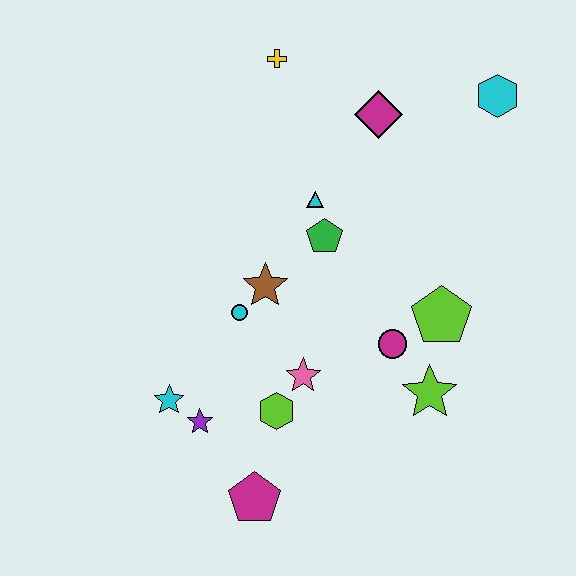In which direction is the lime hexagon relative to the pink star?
The lime hexagon is below the pink star.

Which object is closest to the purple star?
The cyan star is closest to the purple star.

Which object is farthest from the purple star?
The cyan hexagon is farthest from the purple star.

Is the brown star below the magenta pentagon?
No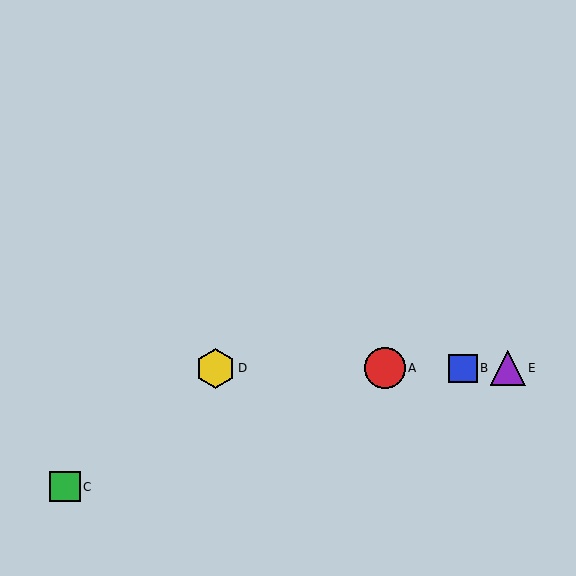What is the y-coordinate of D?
Object D is at y≈368.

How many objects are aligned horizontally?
4 objects (A, B, D, E) are aligned horizontally.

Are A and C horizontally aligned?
No, A is at y≈368 and C is at y≈487.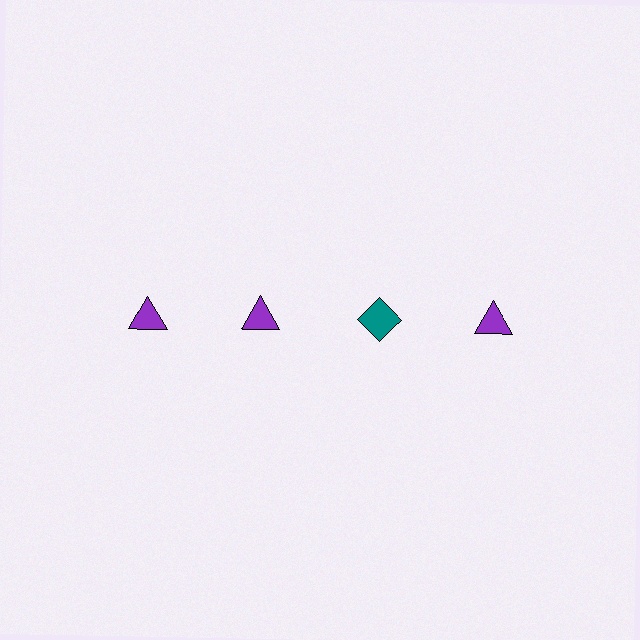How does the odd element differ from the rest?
It differs in both color (teal instead of purple) and shape (diamond instead of triangle).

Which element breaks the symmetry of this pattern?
The teal diamond in the top row, center column breaks the symmetry. All other shapes are purple triangles.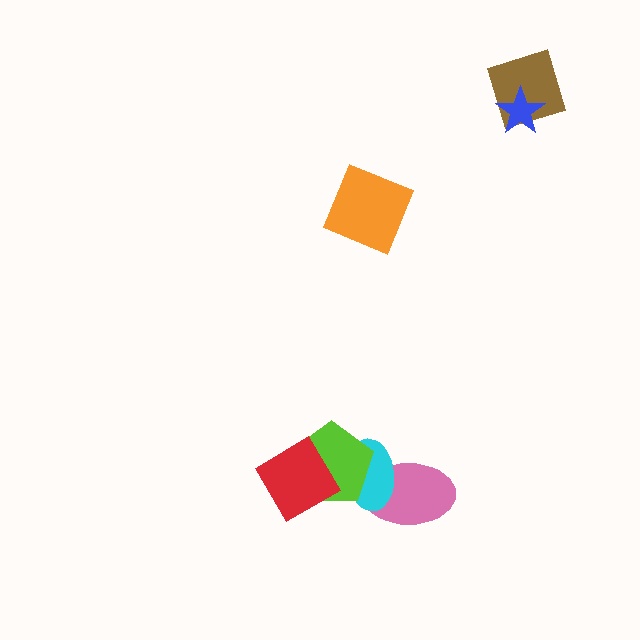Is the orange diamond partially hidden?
No, no other shape covers it.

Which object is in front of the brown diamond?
The blue star is in front of the brown diamond.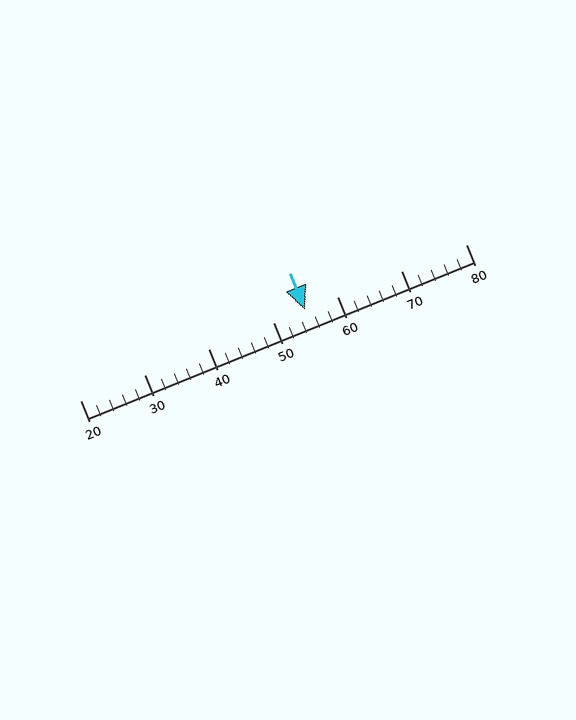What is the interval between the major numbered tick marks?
The major tick marks are spaced 10 units apart.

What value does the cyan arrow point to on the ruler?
The cyan arrow points to approximately 55.